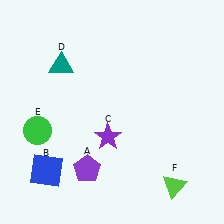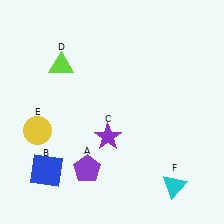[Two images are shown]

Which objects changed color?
D changed from teal to lime. E changed from green to yellow. F changed from lime to cyan.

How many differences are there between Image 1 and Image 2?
There are 3 differences between the two images.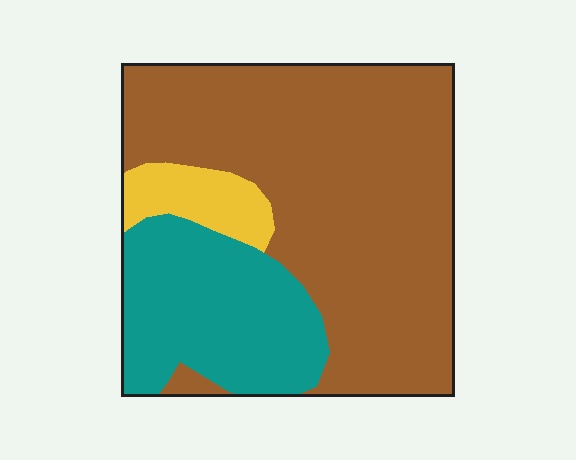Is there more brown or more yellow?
Brown.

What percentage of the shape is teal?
Teal takes up about one quarter (1/4) of the shape.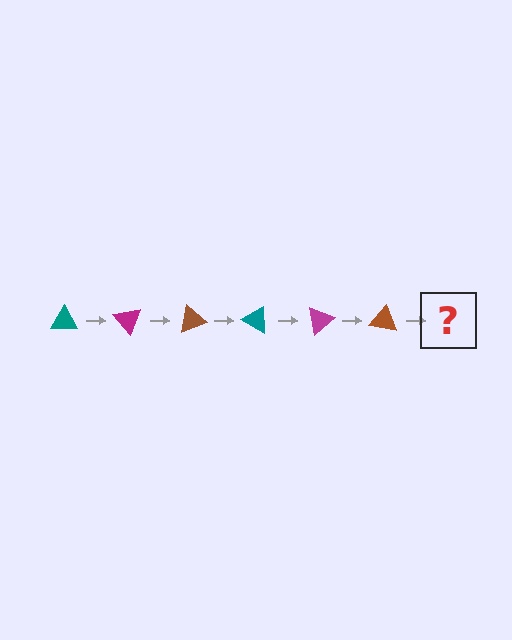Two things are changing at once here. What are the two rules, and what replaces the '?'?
The two rules are that it rotates 50 degrees each step and the color cycles through teal, magenta, and brown. The '?' should be a teal triangle, rotated 300 degrees from the start.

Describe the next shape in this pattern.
It should be a teal triangle, rotated 300 degrees from the start.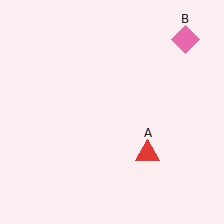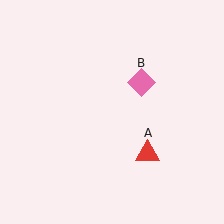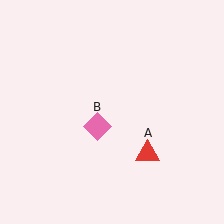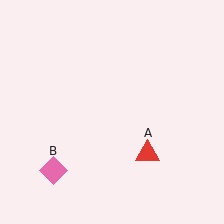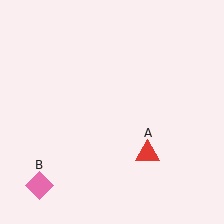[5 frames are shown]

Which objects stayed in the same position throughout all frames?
Red triangle (object A) remained stationary.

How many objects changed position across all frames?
1 object changed position: pink diamond (object B).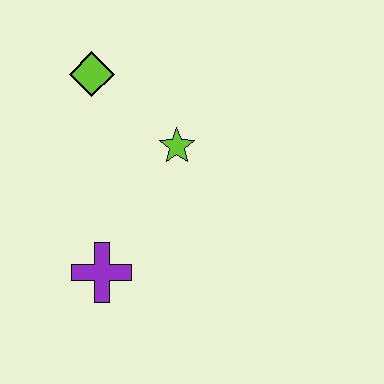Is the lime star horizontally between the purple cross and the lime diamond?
No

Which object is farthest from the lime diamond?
The purple cross is farthest from the lime diamond.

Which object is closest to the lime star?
The lime diamond is closest to the lime star.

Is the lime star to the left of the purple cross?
No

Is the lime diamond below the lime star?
No